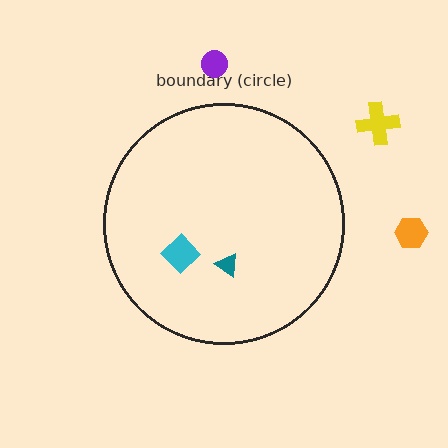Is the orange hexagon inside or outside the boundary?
Outside.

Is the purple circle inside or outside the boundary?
Outside.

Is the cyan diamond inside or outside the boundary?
Inside.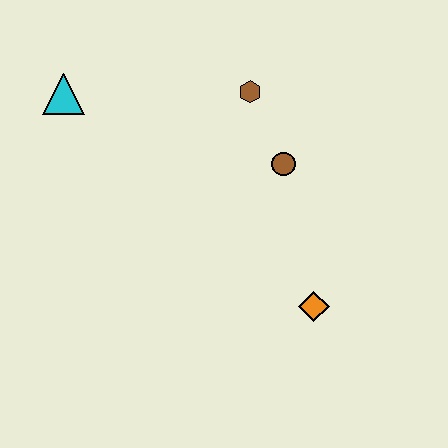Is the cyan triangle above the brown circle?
Yes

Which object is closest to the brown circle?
The brown hexagon is closest to the brown circle.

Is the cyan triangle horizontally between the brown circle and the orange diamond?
No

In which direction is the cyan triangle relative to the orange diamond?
The cyan triangle is to the left of the orange diamond.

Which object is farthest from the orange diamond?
The cyan triangle is farthest from the orange diamond.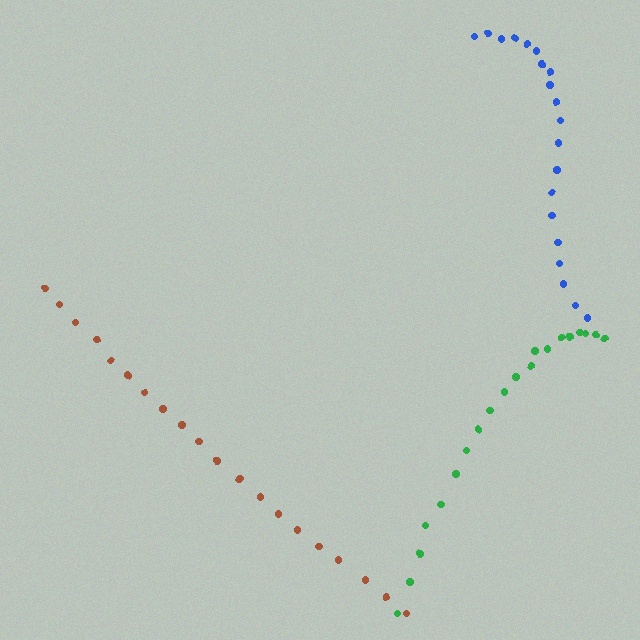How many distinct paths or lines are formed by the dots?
There are 3 distinct paths.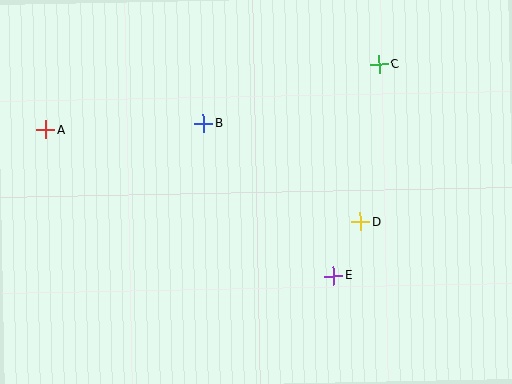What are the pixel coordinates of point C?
Point C is at (379, 64).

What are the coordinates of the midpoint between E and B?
The midpoint between E and B is at (268, 199).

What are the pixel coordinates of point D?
Point D is at (360, 222).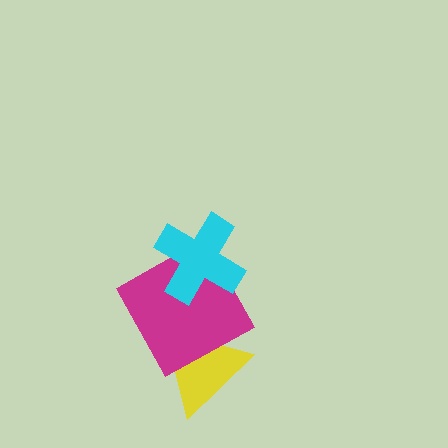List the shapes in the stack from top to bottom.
From top to bottom: the cyan cross, the magenta square, the yellow triangle.